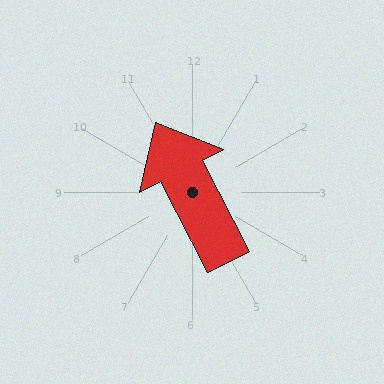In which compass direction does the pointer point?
Northwest.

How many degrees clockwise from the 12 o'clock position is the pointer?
Approximately 333 degrees.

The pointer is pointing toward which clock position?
Roughly 11 o'clock.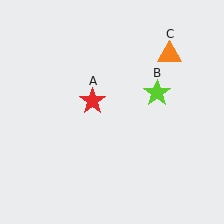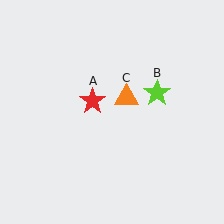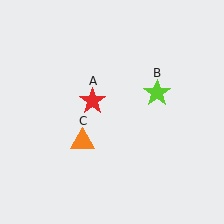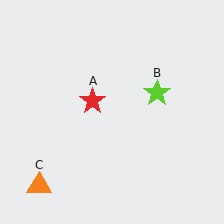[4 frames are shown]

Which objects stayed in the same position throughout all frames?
Red star (object A) and lime star (object B) remained stationary.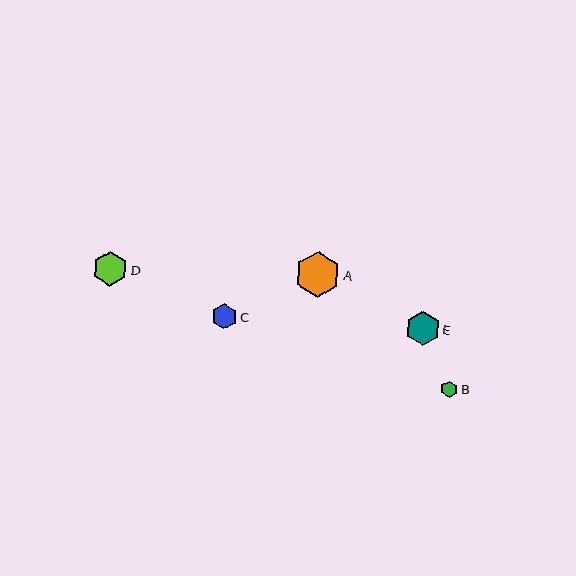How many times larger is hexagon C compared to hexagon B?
Hexagon C is approximately 1.5 times the size of hexagon B.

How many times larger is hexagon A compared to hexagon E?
Hexagon A is approximately 1.3 times the size of hexagon E.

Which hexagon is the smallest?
Hexagon B is the smallest with a size of approximately 17 pixels.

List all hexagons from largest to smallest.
From largest to smallest: A, D, E, C, B.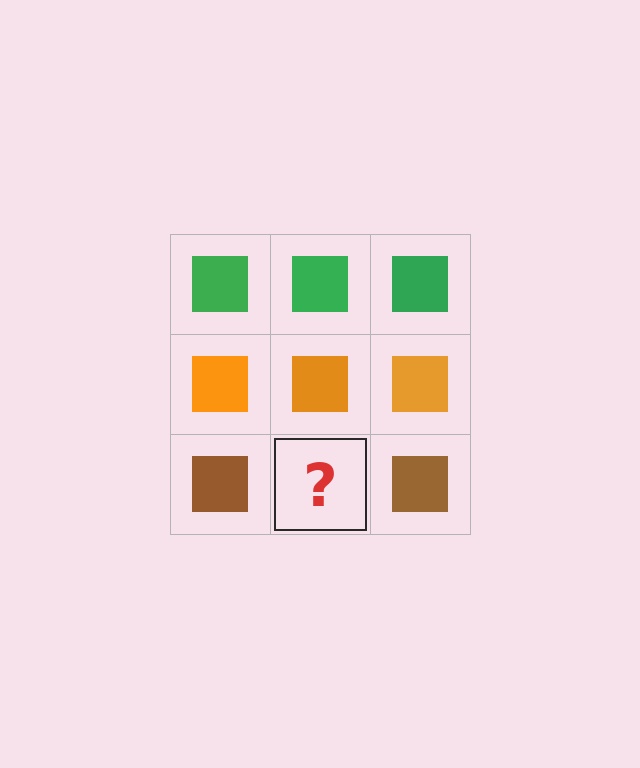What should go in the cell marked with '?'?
The missing cell should contain a brown square.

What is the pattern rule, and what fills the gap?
The rule is that each row has a consistent color. The gap should be filled with a brown square.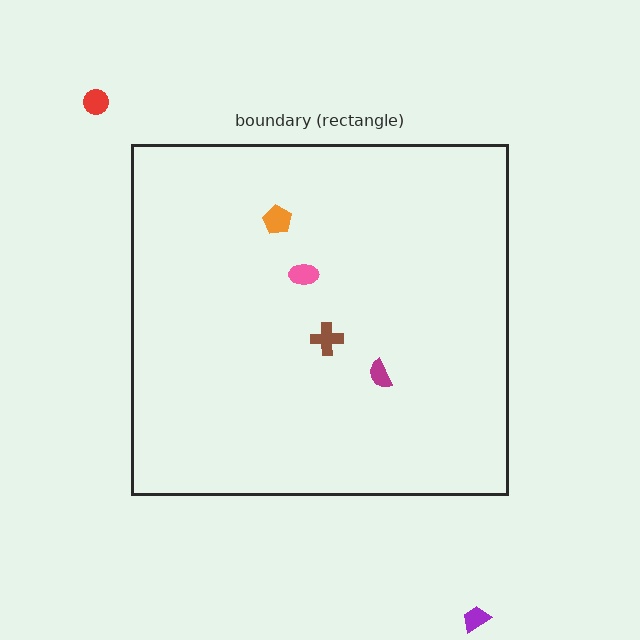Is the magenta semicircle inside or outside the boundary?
Inside.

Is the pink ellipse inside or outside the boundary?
Inside.